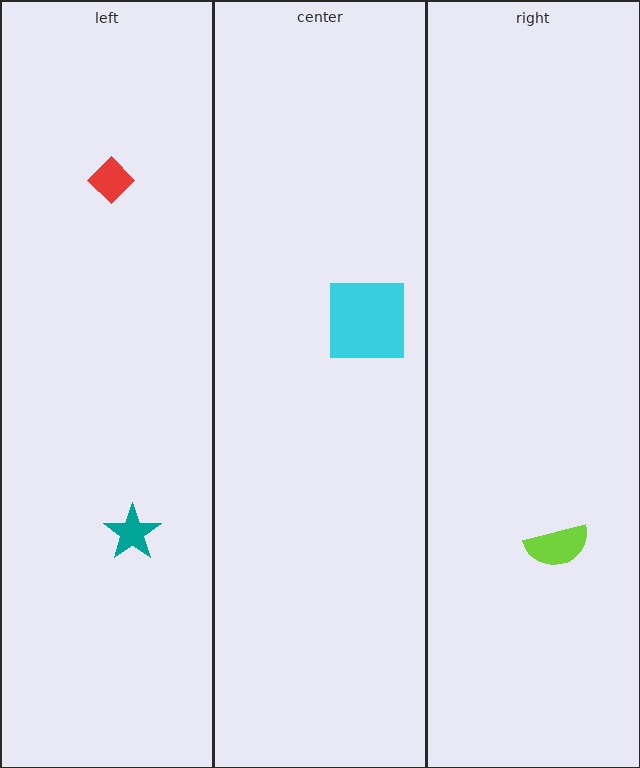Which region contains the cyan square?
The center region.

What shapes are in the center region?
The cyan square.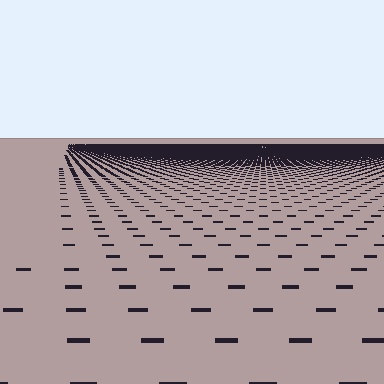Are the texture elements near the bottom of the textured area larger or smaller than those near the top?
Larger. Near the bottom, elements are closer to the viewer and appear at a bigger on-screen size.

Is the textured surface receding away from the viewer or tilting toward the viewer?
The surface is receding away from the viewer. Texture elements get smaller and denser toward the top.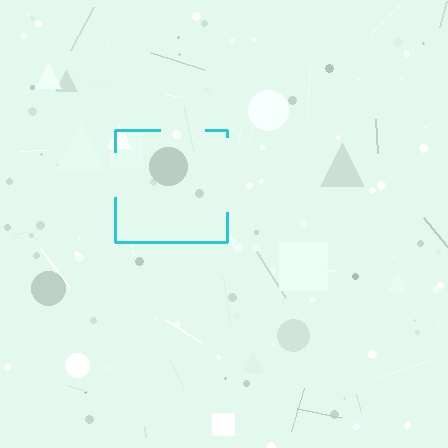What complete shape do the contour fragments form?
The contour fragments form a square.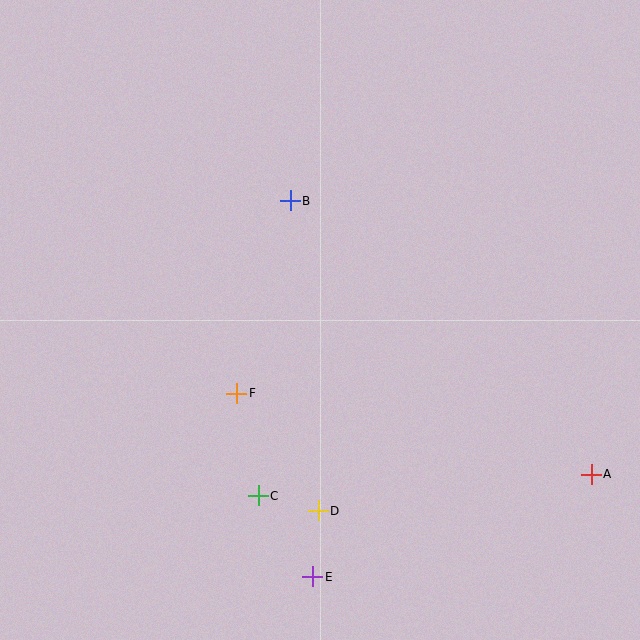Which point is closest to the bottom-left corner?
Point C is closest to the bottom-left corner.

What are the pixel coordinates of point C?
Point C is at (258, 496).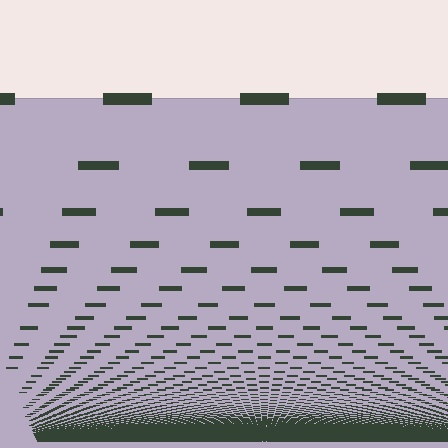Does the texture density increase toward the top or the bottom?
Density increases toward the bottom.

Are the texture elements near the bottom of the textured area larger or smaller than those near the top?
Smaller. The gradient is inverted — elements near the bottom are smaller and denser.